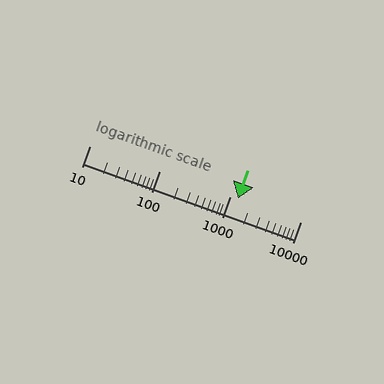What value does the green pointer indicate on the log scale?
The pointer indicates approximately 1300.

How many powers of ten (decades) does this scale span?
The scale spans 3 decades, from 10 to 10000.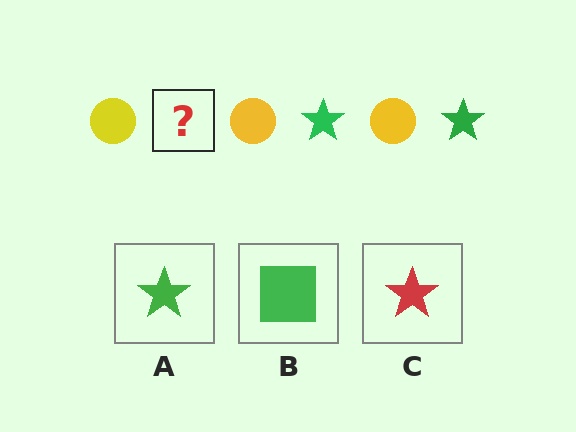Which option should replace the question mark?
Option A.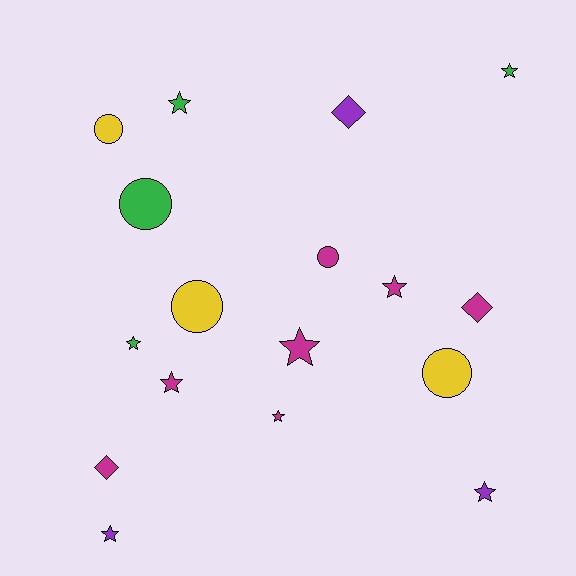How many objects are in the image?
There are 17 objects.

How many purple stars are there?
There are 2 purple stars.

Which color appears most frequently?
Magenta, with 7 objects.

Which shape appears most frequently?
Star, with 9 objects.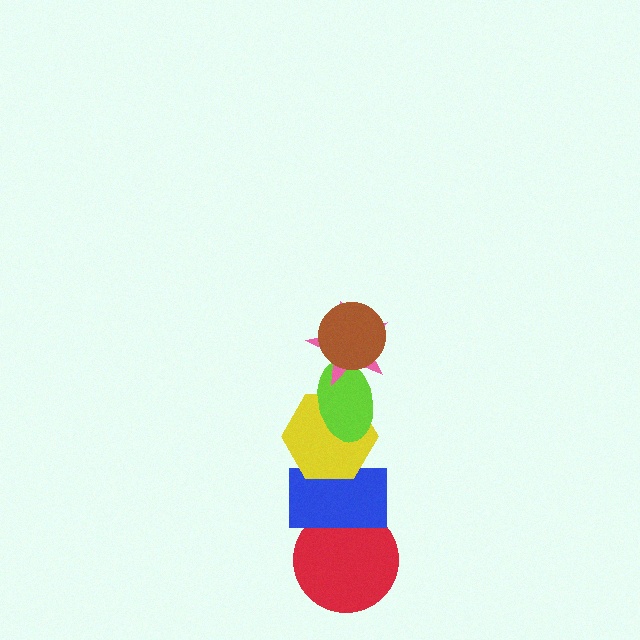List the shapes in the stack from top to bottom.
From top to bottom: the brown circle, the pink star, the lime ellipse, the yellow hexagon, the blue rectangle, the red circle.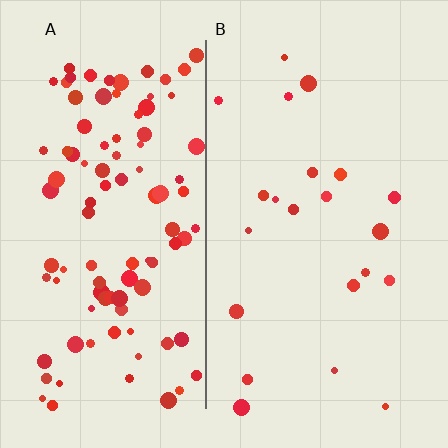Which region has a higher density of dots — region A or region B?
A (the left).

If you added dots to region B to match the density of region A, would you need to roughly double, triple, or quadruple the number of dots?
Approximately quadruple.